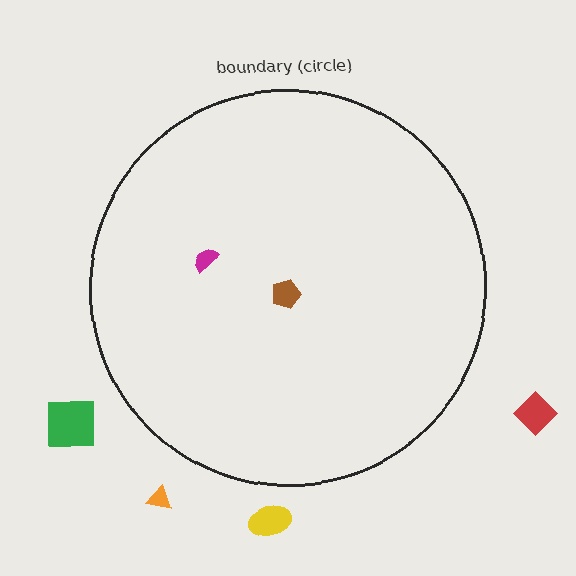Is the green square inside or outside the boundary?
Outside.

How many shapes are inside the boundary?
2 inside, 4 outside.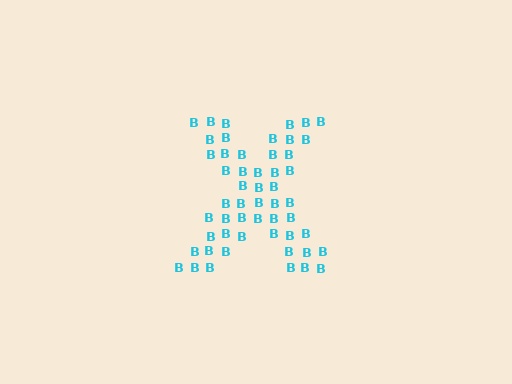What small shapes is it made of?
It is made of small letter B's.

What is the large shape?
The large shape is the letter X.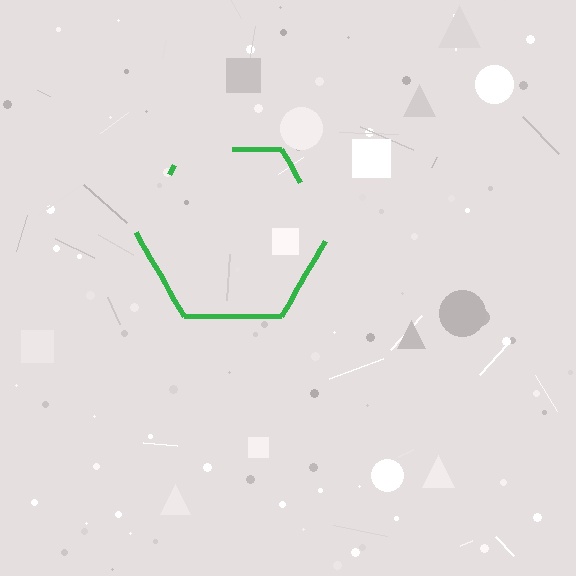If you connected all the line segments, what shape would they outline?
They would outline a hexagon.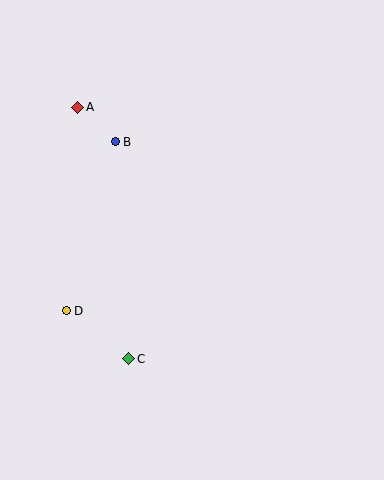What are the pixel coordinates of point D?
Point D is at (66, 311).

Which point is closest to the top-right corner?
Point B is closest to the top-right corner.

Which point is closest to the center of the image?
Point B at (115, 142) is closest to the center.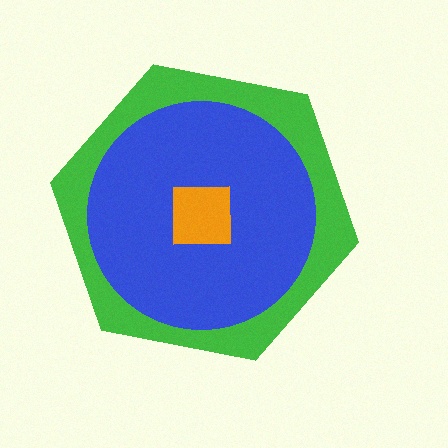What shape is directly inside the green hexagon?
The blue circle.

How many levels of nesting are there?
3.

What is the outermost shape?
The green hexagon.